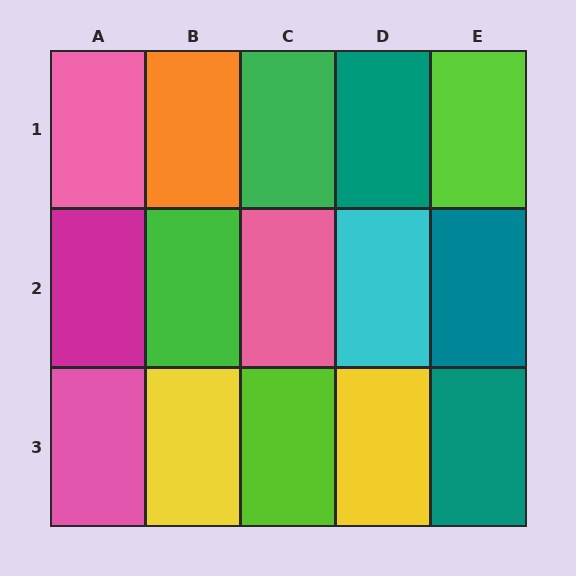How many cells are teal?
3 cells are teal.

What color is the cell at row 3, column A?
Pink.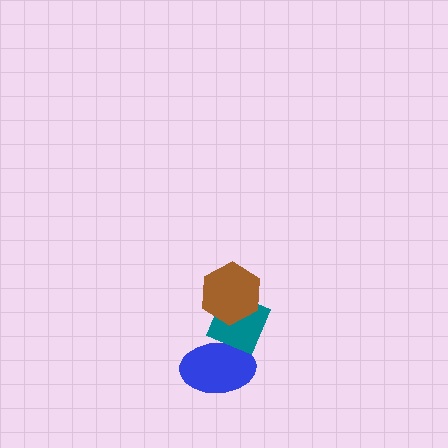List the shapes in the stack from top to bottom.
From top to bottom: the brown hexagon, the teal diamond, the blue ellipse.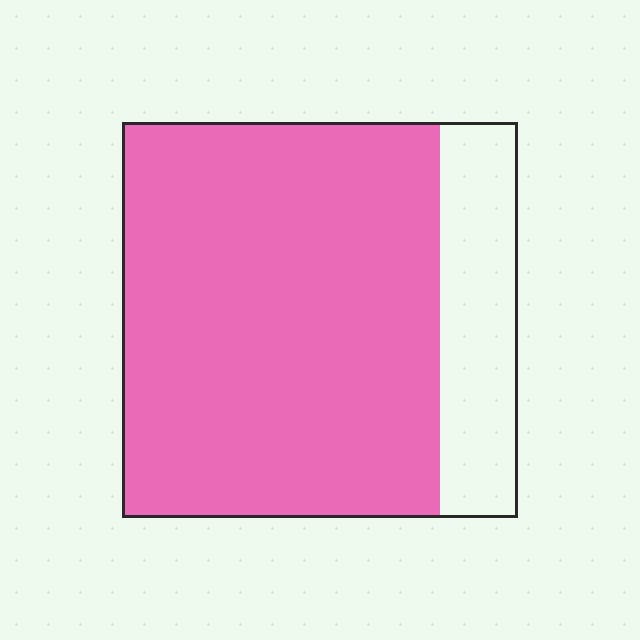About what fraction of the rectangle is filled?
About four fifths (4/5).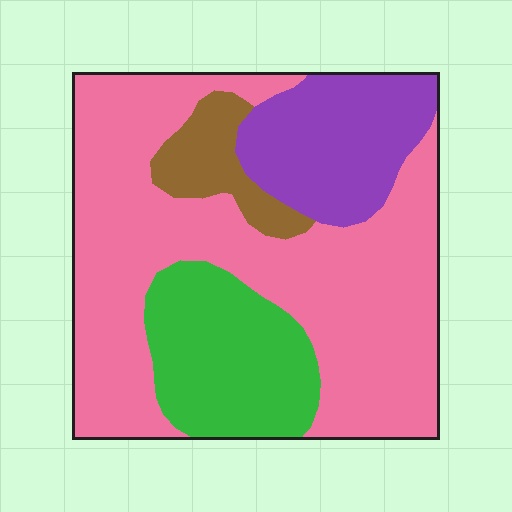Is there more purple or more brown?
Purple.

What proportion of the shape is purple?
Purple takes up between a sixth and a third of the shape.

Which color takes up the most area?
Pink, at roughly 60%.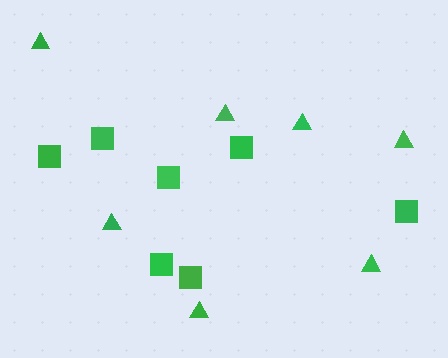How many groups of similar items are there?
There are 2 groups: one group of squares (7) and one group of triangles (7).